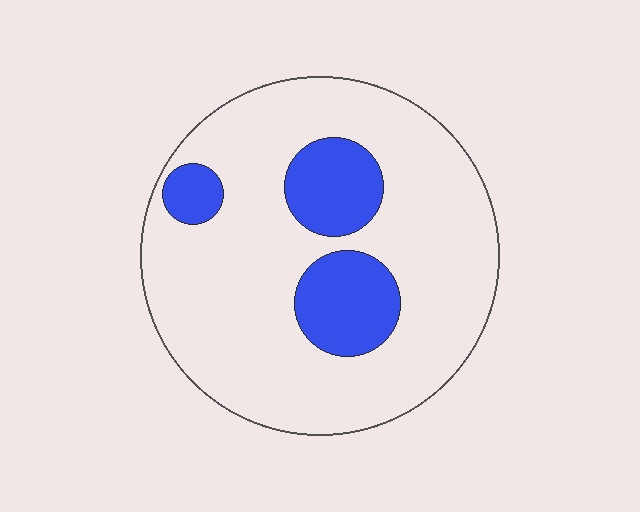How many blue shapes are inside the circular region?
3.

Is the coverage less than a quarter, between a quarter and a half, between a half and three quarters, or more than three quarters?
Less than a quarter.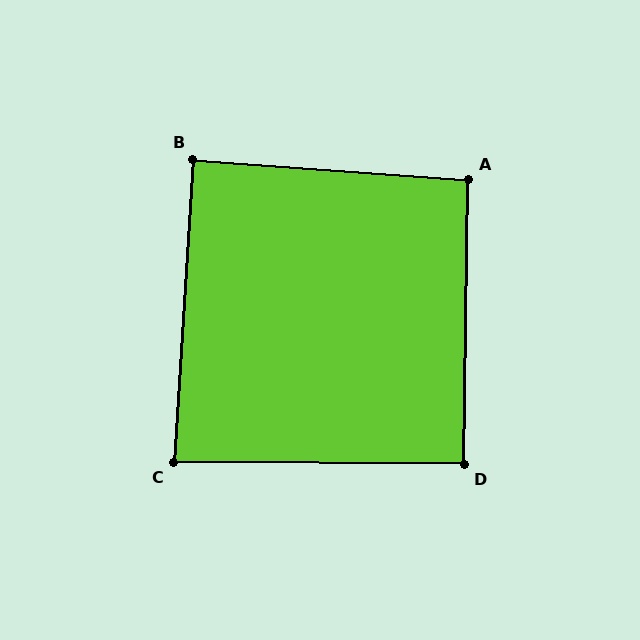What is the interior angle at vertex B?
Approximately 90 degrees (approximately right).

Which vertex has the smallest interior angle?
C, at approximately 87 degrees.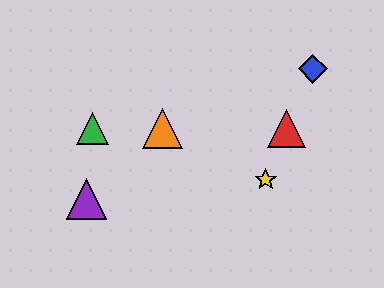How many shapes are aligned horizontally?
3 shapes (the red triangle, the green triangle, the orange triangle) are aligned horizontally.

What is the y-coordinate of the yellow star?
The yellow star is at y≈180.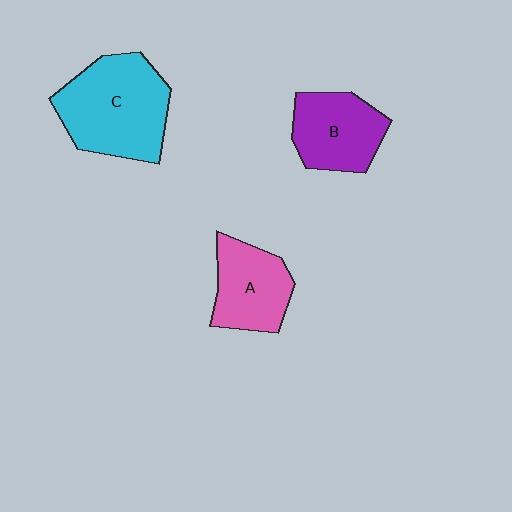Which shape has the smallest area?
Shape A (pink).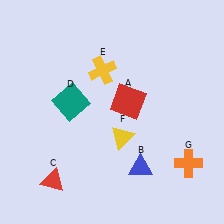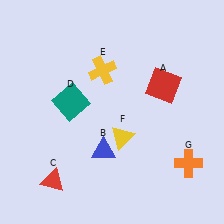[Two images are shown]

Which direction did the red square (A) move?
The red square (A) moved right.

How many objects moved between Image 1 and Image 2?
2 objects moved between the two images.